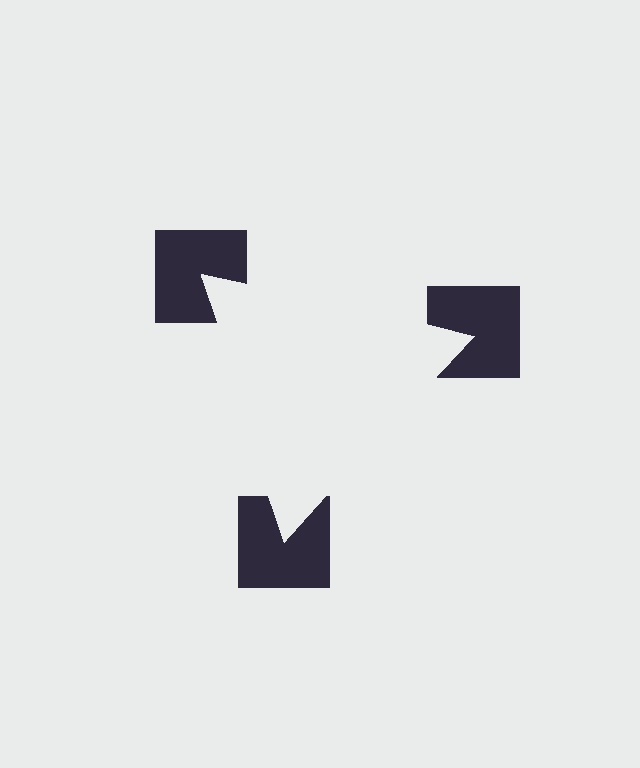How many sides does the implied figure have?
3 sides.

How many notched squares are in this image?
There are 3 — one at each vertex of the illusory triangle.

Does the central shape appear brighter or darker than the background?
It typically appears slightly brighter than the background, even though no actual brightness change is drawn.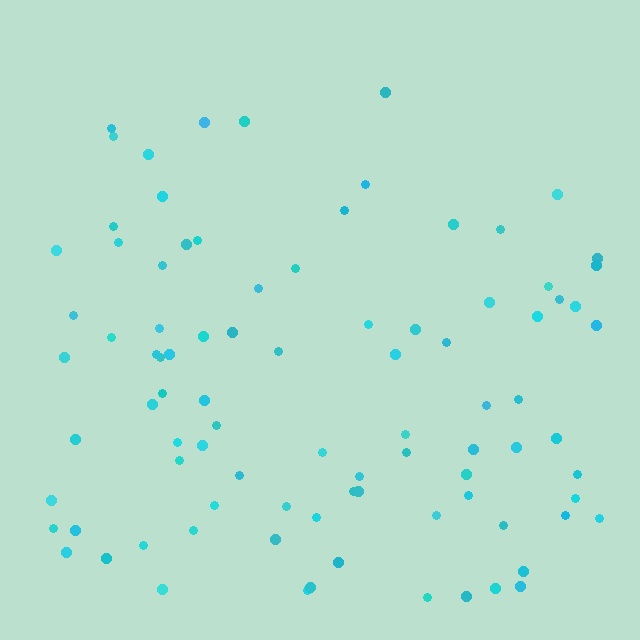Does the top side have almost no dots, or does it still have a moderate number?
Still a moderate number, just noticeably fewer than the bottom.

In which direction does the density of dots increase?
From top to bottom, with the bottom side densest.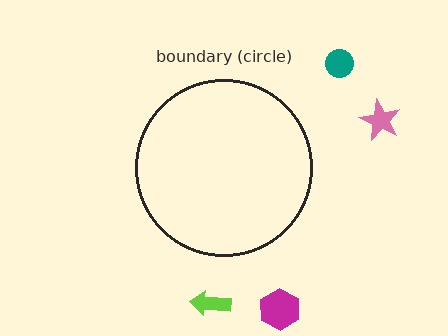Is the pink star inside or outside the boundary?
Outside.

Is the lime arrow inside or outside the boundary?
Outside.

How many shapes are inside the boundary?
0 inside, 4 outside.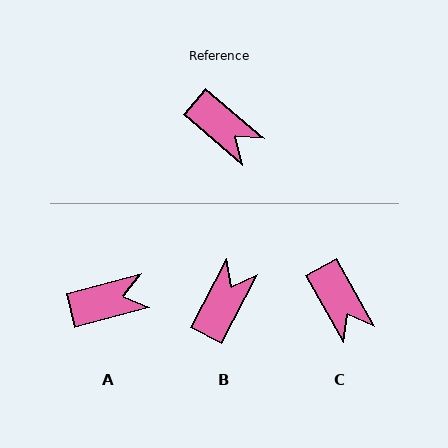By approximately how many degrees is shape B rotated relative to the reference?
Approximately 103 degrees counter-clockwise.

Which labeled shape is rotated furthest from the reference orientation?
B, about 103 degrees away.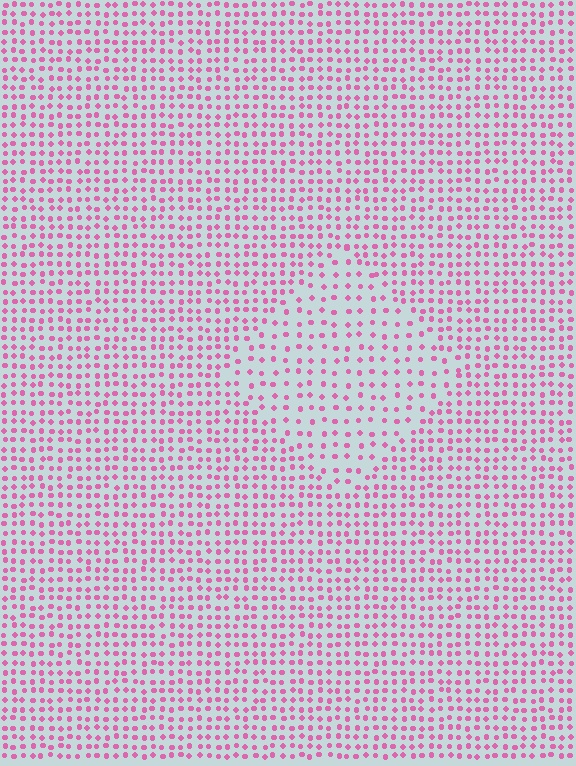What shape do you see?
I see a diamond.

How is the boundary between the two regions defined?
The boundary is defined by a change in element density (approximately 1.7x ratio). All elements are the same color, size, and shape.